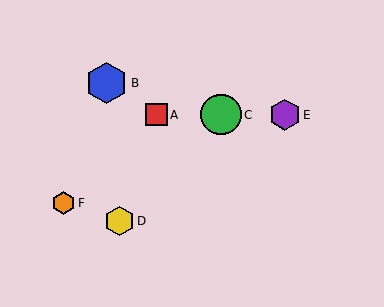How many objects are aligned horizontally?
3 objects (A, C, E) are aligned horizontally.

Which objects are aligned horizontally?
Objects A, C, E are aligned horizontally.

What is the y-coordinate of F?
Object F is at y≈203.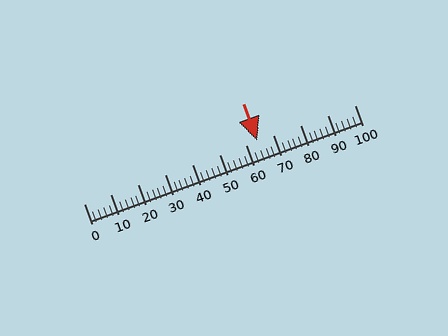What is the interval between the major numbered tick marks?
The major tick marks are spaced 10 units apart.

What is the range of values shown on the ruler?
The ruler shows values from 0 to 100.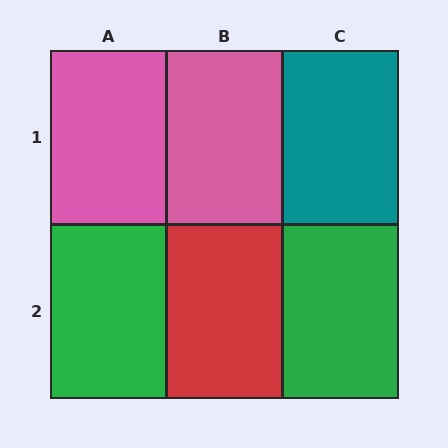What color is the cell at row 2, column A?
Green.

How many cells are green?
2 cells are green.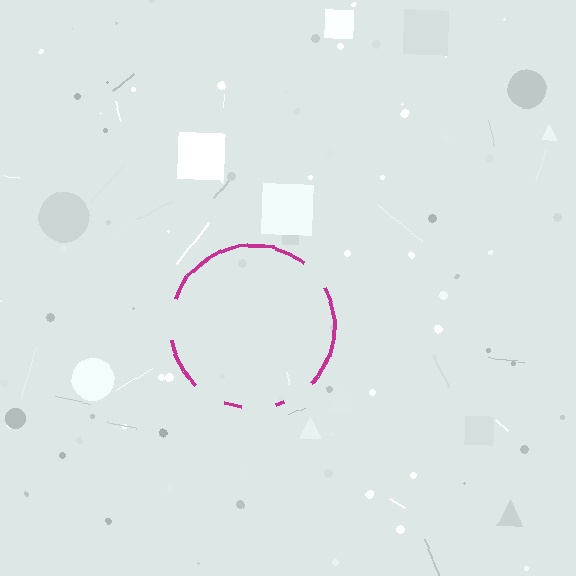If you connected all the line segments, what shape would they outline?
They would outline a circle.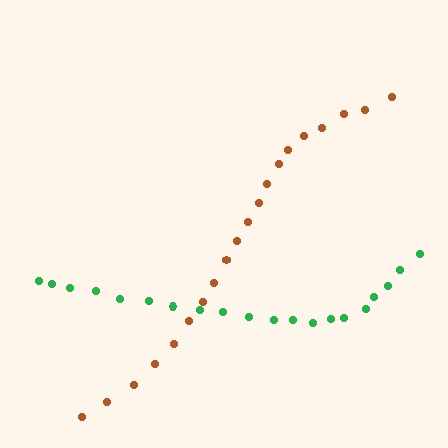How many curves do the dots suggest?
There are 2 distinct paths.